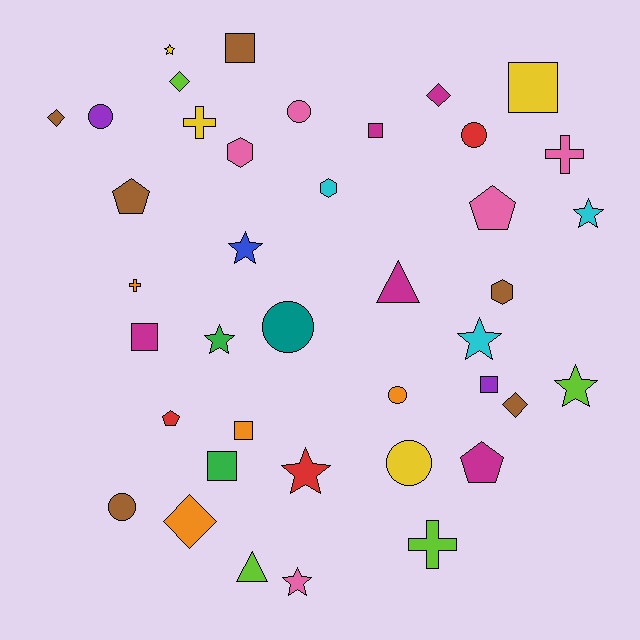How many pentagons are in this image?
There are 4 pentagons.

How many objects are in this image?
There are 40 objects.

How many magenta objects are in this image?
There are 5 magenta objects.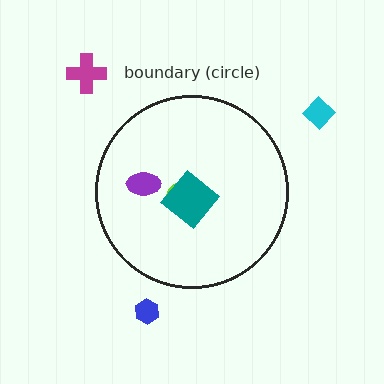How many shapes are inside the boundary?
4 inside, 3 outside.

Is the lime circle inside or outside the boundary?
Inside.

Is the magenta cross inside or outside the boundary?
Outside.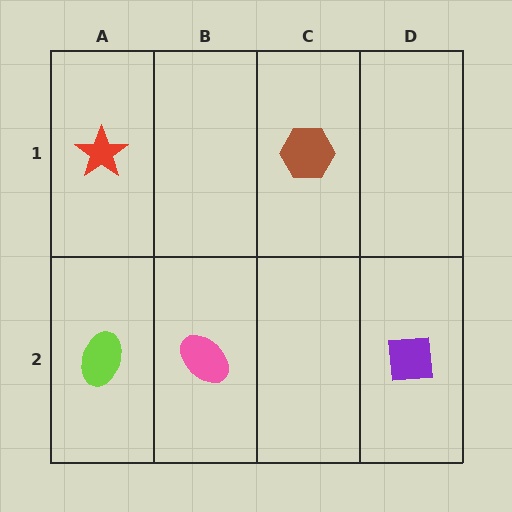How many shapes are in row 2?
3 shapes.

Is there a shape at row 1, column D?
No, that cell is empty.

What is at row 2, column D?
A purple square.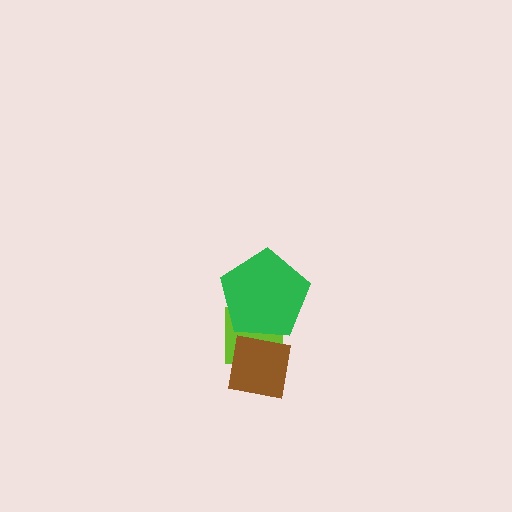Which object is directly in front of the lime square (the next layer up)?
The brown square is directly in front of the lime square.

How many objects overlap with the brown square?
1 object overlaps with the brown square.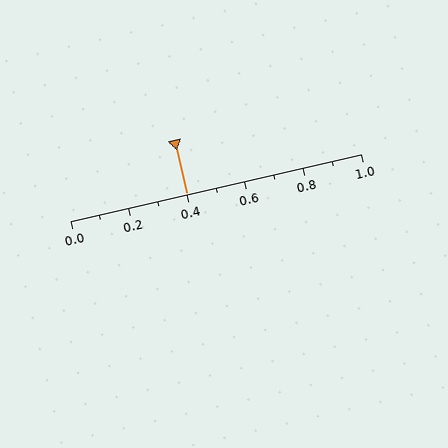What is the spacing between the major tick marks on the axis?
The major ticks are spaced 0.2 apart.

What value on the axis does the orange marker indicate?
The marker indicates approximately 0.4.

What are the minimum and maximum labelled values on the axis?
The axis runs from 0.0 to 1.0.